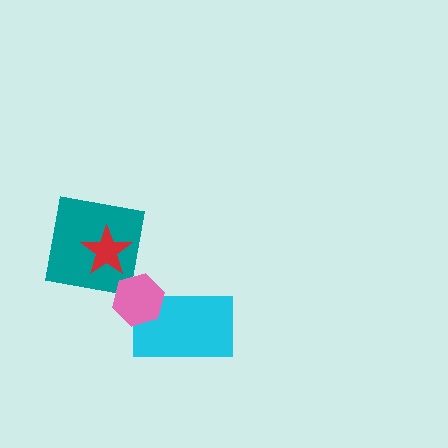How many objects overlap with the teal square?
1 object overlaps with the teal square.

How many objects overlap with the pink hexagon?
1 object overlaps with the pink hexagon.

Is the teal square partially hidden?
Yes, it is partially covered by another shape.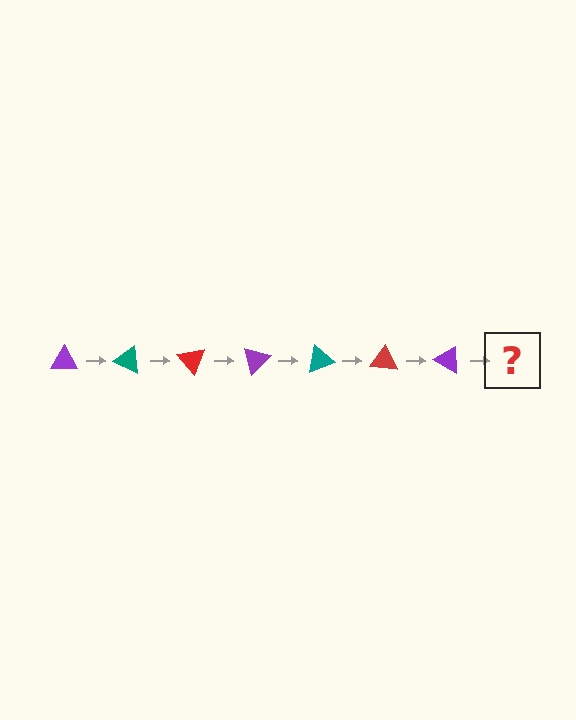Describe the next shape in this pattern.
It should be a teal triangle, rotated 175 degrees from the start.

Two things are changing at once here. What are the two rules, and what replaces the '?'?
The two rules are that it rotates 25 degrees each step and the color cycles through purple, teal, and red. The '?' should be a teal triangle, rotated 175 degrees from the start.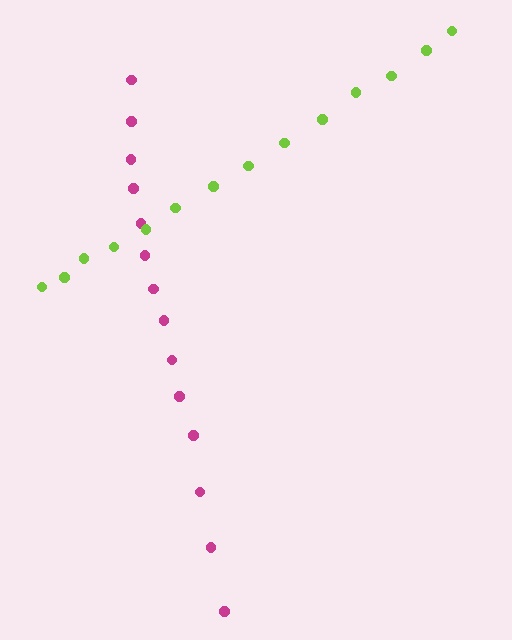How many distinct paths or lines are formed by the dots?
There are 2 distinct paths.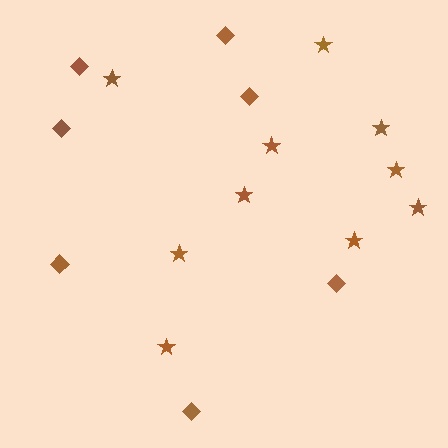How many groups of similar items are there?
There are 2 groups: one group of stars (10) and one group of diamonds (7).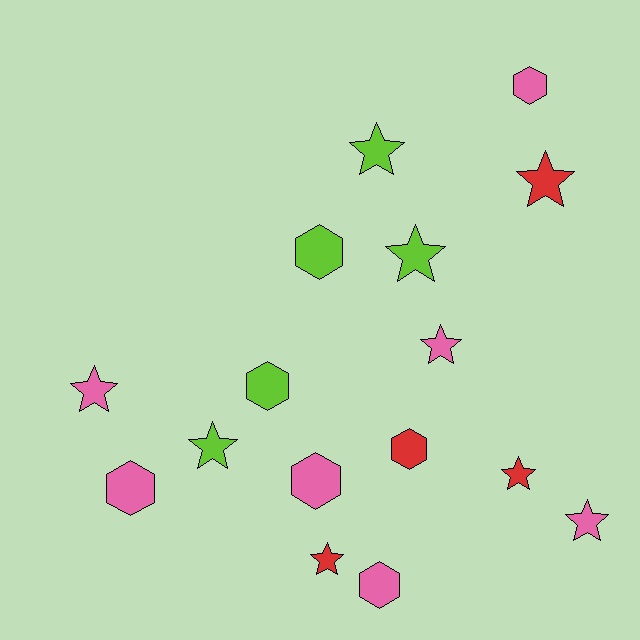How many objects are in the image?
There are 16 objects.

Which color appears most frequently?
Pink, with 7 objects.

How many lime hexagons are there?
There are 2 lime hexagons.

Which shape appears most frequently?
Star, with 9 objects.